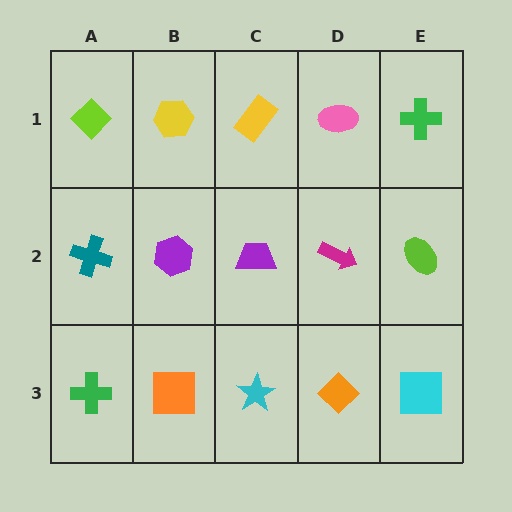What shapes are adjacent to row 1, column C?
A purple trapezoid (row 2, column C), a yellow hexagon (row 1, column B), a pink ellipse (row 1, column D).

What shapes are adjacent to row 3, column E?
A lime ellipse (row 2, column E), an orange diamond (row 3, column D).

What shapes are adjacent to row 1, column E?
A lime ellipse (row 2, column E), a pink ellipse (row 1, column D).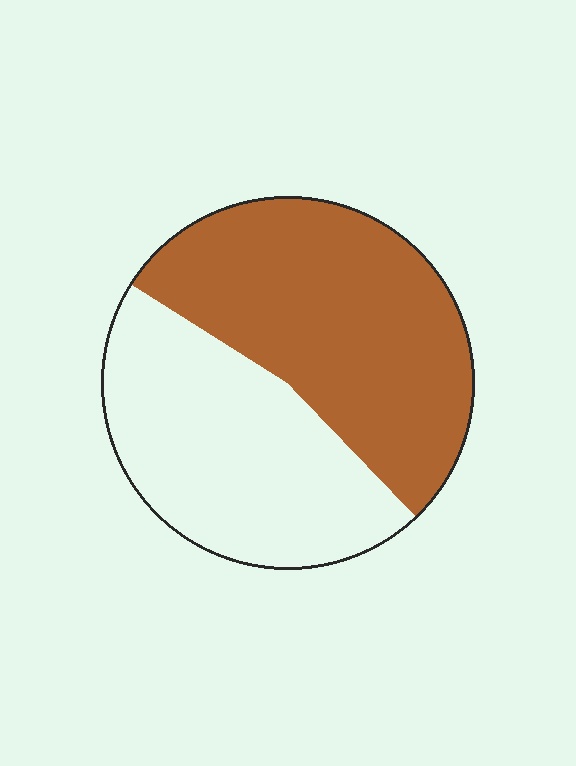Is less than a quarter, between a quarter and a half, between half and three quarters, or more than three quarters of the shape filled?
Between half and three quarters.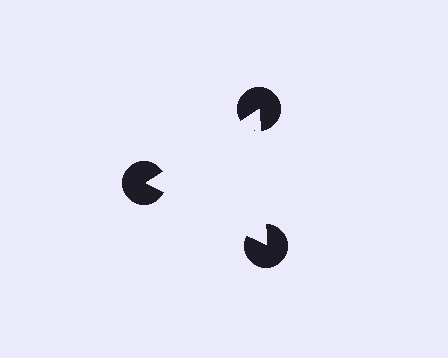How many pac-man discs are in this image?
There are 3 — one at each vertex of the illusory triangle.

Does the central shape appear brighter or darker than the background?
It typically appears slightly brighter than the background, even though no actual brightness change is drawn.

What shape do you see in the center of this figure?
An illusory triangle — its edges are inferred from the aligned wedge cuts in the pac-man discs, not physically drawn.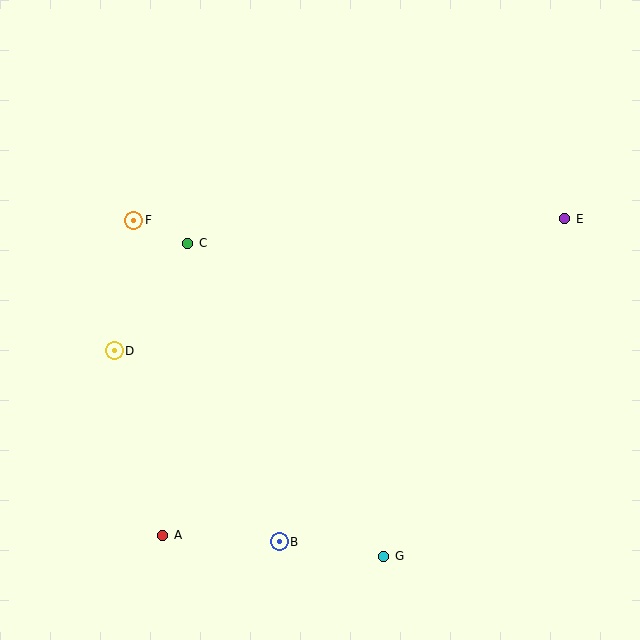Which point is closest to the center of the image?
Point C at (188, 243) is closest to the center.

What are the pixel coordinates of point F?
Point F is at (134, 220).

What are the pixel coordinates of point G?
Point G is at (384, 556).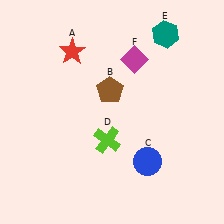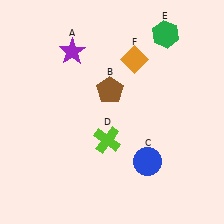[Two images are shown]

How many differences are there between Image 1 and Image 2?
There are 3 differences between the two images.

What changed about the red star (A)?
In Image 1, A is red. In Image 2, it changed to purple.